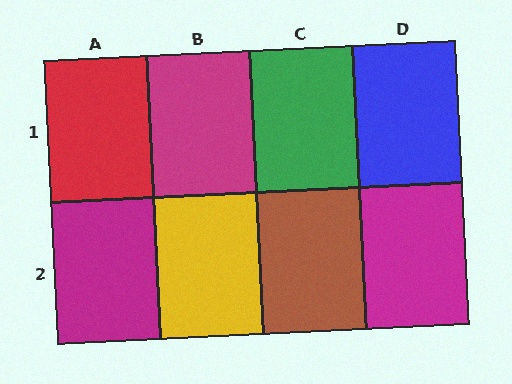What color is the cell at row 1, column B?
Magenta.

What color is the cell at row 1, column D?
Blue.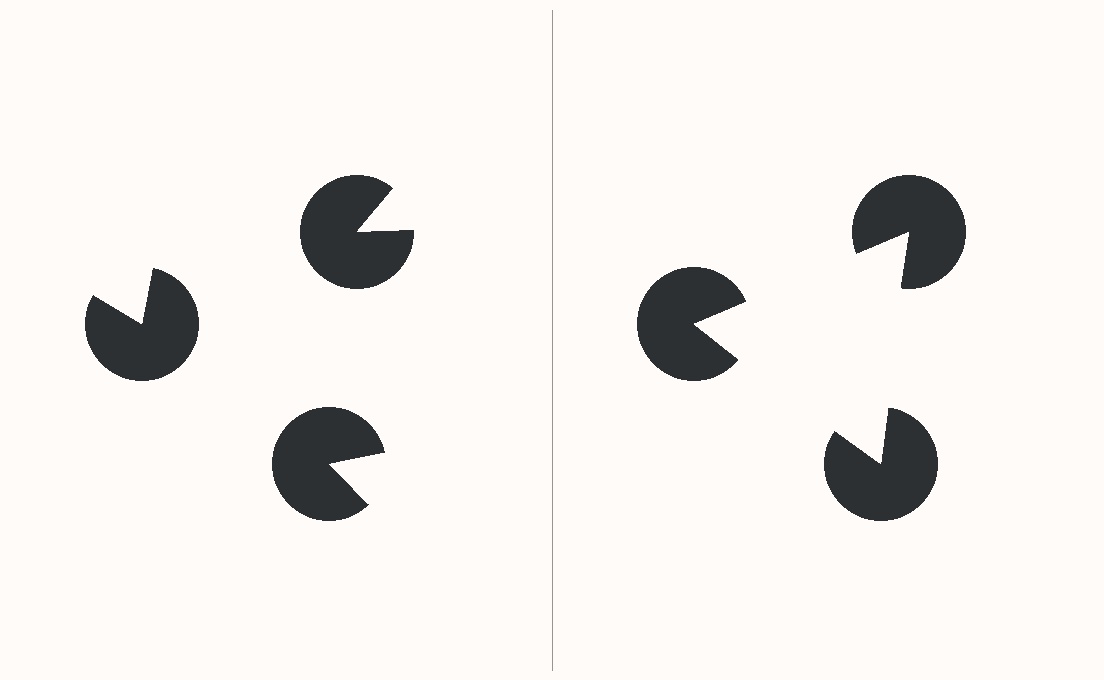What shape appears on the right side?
An illusory triangle.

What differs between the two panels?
The pac-man discs are positioned identically on both sides; only the wedge orientations differ. On the right they align to a triangle; on the left they are misaligned.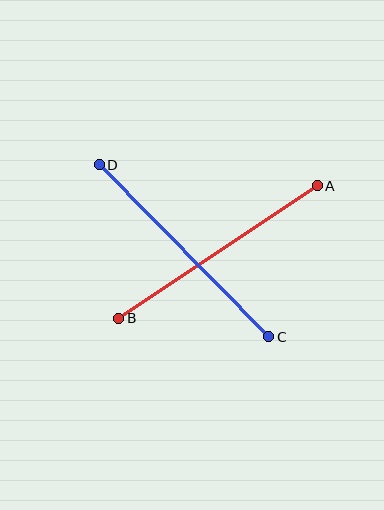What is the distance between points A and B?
The distance is approximately 239 pixels.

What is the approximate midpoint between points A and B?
The midpoint is at approximately (218, 252) pixels.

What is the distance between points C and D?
The distance is approximately 242 pixels.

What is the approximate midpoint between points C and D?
The midpoint is at approximately (184, 251) pixels.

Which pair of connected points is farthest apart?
Points C and D are farthest apart.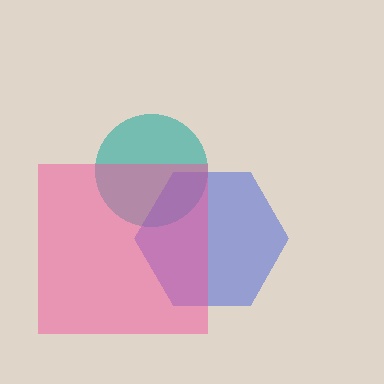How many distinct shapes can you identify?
There are 3 distinct shapes: a teal circle, a blue hexagon, a pink square.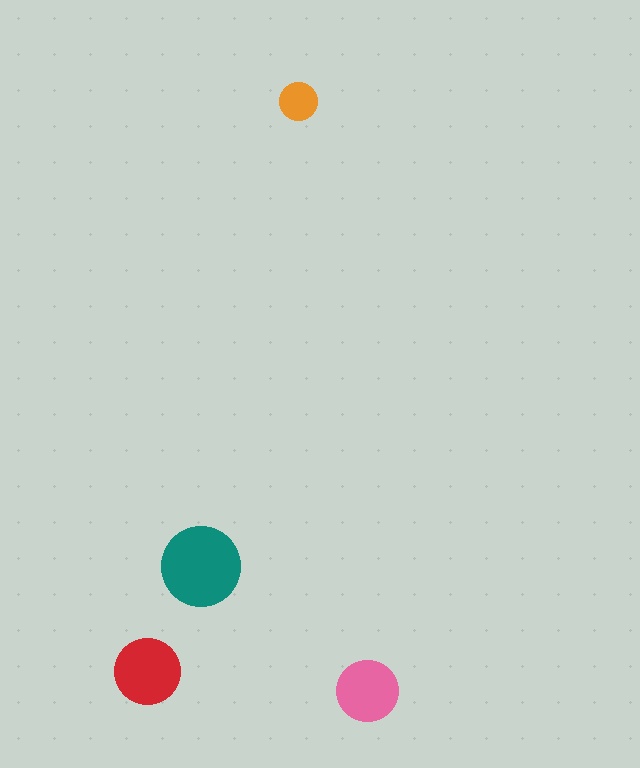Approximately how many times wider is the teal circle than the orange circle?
About 2 times wider.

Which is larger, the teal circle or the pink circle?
The teal one.